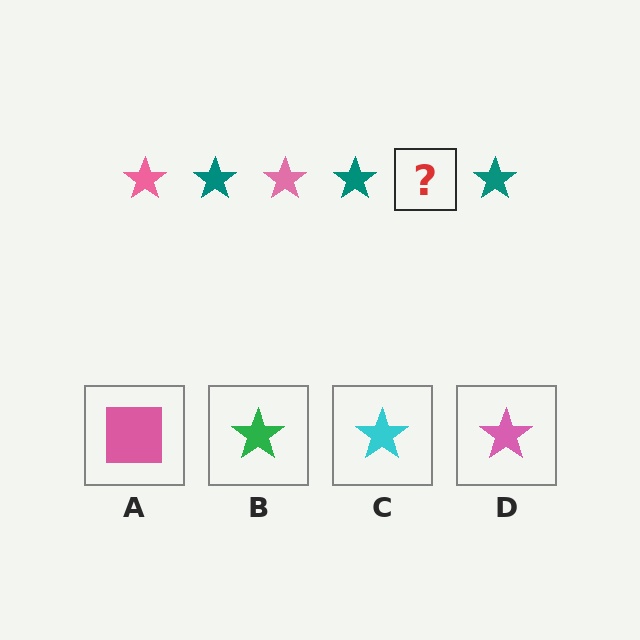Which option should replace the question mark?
Option D.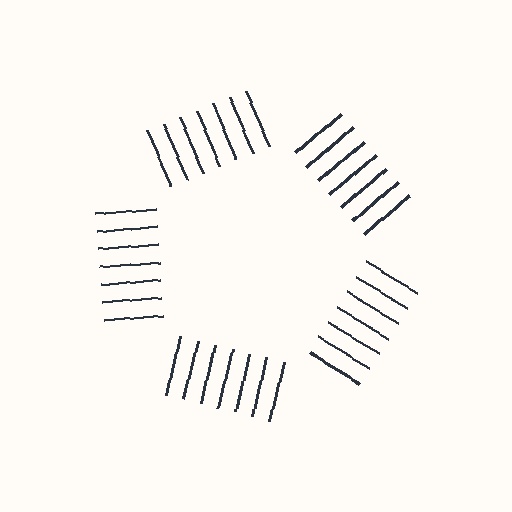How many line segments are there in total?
35 — 7 along each of the 5 edges.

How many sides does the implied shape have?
5 sides — the line-ends trace a pentagon.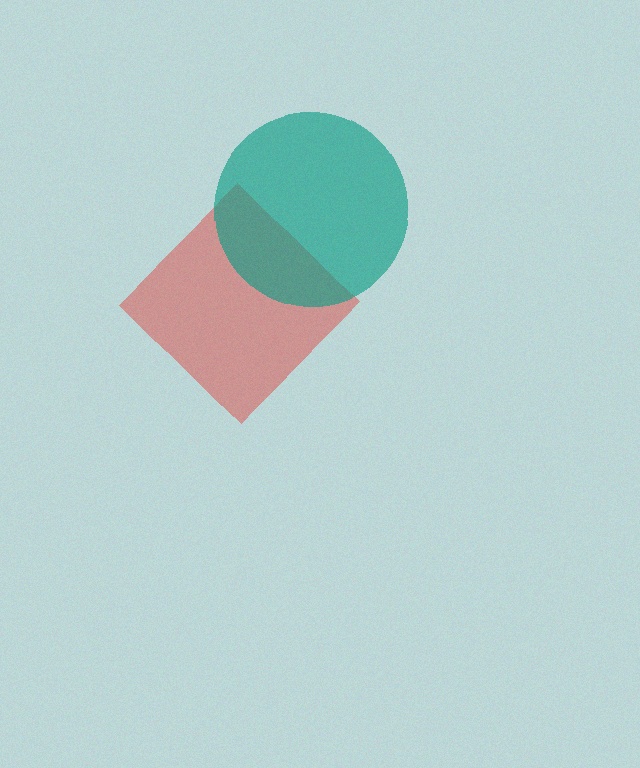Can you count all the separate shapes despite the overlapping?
Yes, there are 2 separate shapes.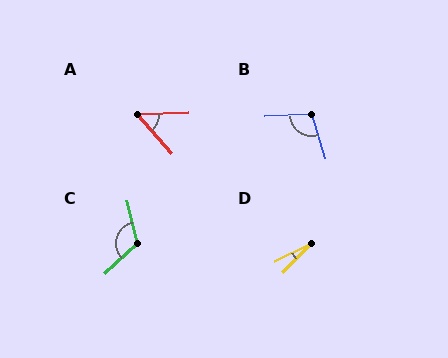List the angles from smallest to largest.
D (18°), A (51°), B (104°), C (119°).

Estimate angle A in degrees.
Approximately 51 degrees.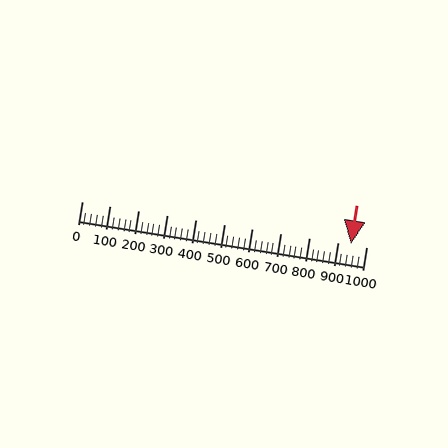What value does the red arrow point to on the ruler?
The red arrow points to approximately 945.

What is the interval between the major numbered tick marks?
The major tick marks are spaced 100 units apart.